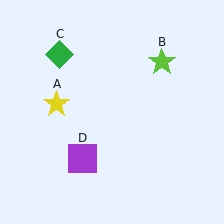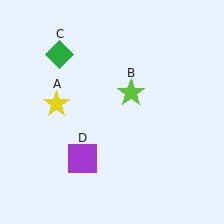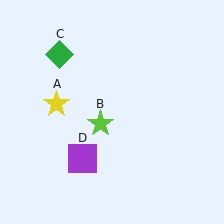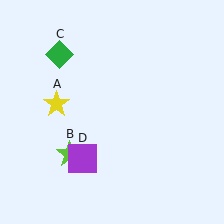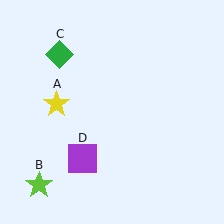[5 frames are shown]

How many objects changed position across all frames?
1 object changed position: lime star (object B).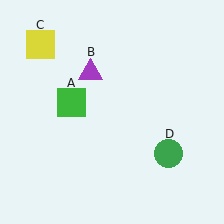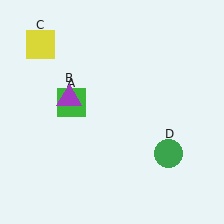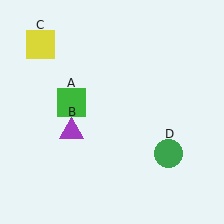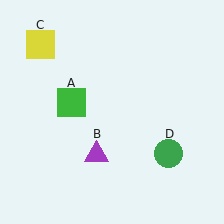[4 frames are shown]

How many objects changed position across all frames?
1 object changed position: purple triangle (object B).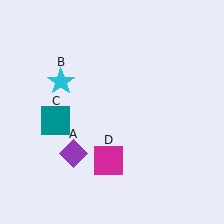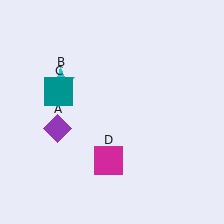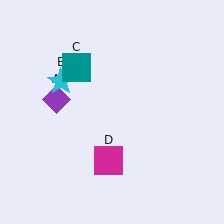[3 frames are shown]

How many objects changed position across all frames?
2 objects changed position: purple diamond (object A), teal square (object C).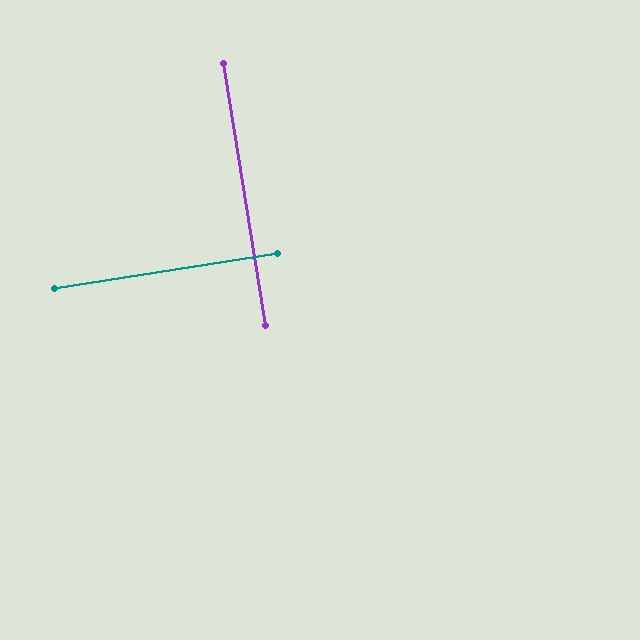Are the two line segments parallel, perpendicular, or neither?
Perpendicular — they meet at approximately 90°.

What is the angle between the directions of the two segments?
Approximately 90 degrees.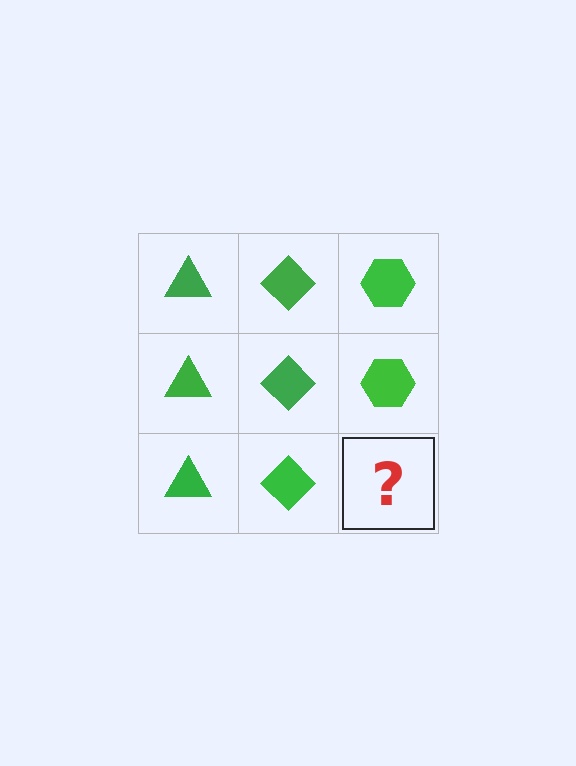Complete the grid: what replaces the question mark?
The question mark should be replaced with a green hexagon.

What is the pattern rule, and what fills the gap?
The rule is that each column has a consistent shape. The gap should be filled with a green hexagon.